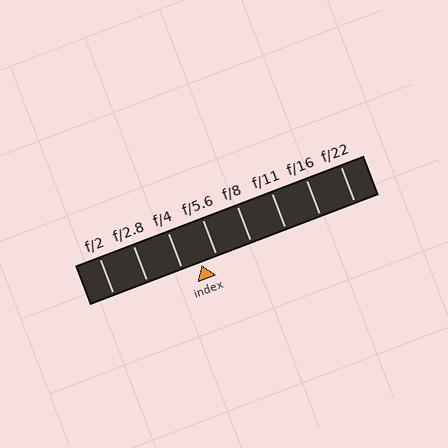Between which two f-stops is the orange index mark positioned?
The index mark is between f/4 and f/5.6.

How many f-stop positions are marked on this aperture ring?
There are 8 f-stop positions marked.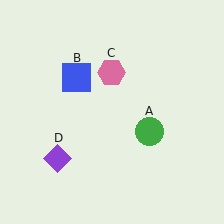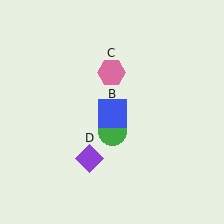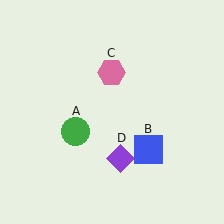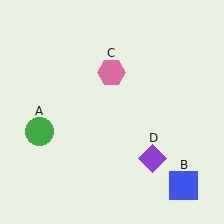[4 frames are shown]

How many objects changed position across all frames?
3 objects changed position: green circle (object A), blue square (object B), purple diamond (object D).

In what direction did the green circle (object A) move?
The green circle (object A) moved left.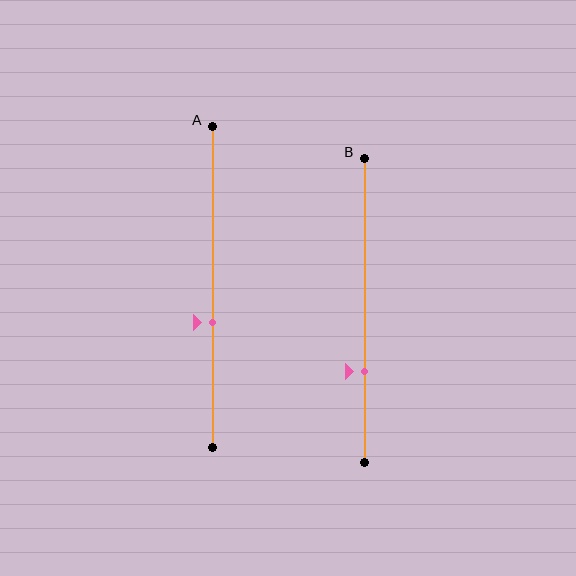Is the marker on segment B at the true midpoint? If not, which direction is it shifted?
No, the marker on segment B is shifted downward by about 20% of the segment length.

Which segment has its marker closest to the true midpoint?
Segment A has its marker closest to the true midpoint.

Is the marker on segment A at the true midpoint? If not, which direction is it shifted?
No, the marker on segment A is shifted downward by about 11% of the segment length.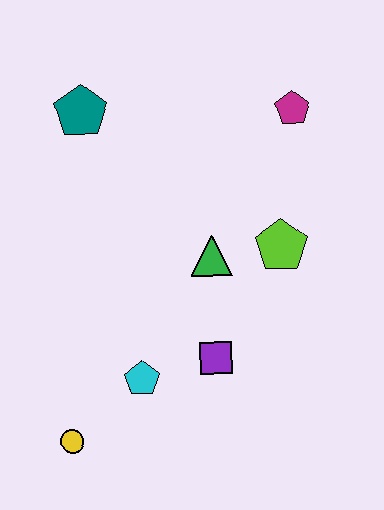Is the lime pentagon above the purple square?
Yes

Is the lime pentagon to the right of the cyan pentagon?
Yes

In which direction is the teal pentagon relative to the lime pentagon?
The teal pentagon is to the left of the lime pentagon.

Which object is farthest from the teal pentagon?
The yellow circle is farthest from the teal pentagon.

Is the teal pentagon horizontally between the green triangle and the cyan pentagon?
No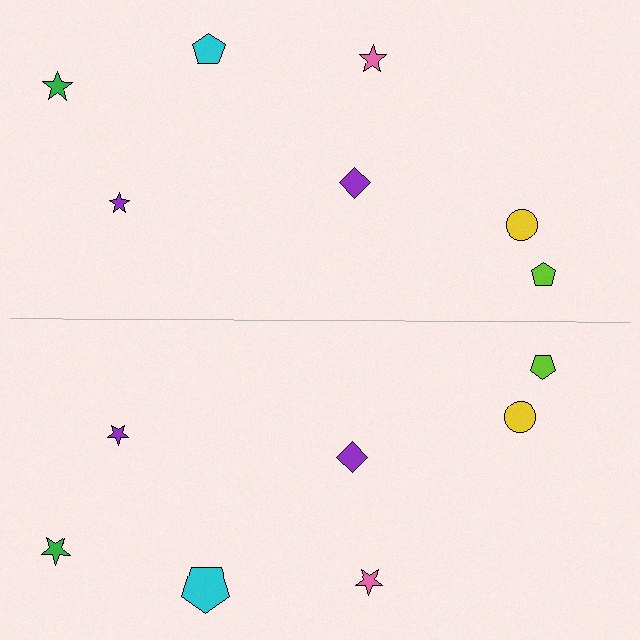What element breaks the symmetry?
The cyan pentagon on the bottom side has a different size than its mirror counterpart.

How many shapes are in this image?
There are 14 shapes in this image.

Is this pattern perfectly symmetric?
No, the pattern is not perfectly symmetric. The cyan pentagon on the bottom side has a different size than its mirror counterpart.